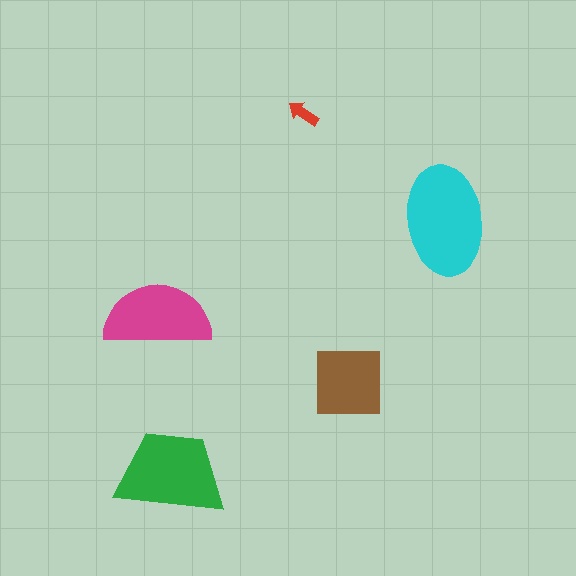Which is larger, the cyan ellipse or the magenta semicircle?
The cyan ellipse.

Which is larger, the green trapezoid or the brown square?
The green trapezoid.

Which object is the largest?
The cyan ellipse.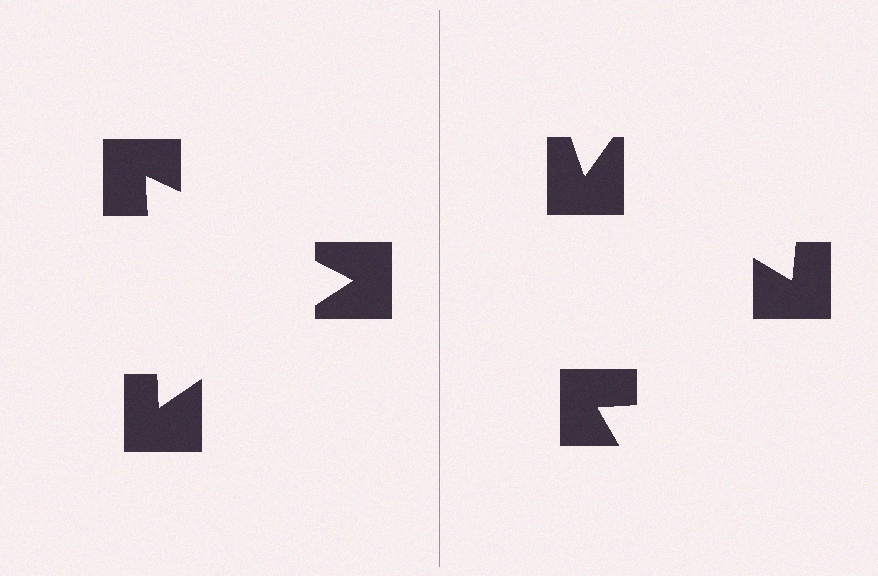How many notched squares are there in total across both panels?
6 — 3 on each side.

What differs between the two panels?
The notched squares are positioned identically on both sides; only the wedge orientations differ. On the left they align to a triangle; on the right they are misaligned.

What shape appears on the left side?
An illusory triangle.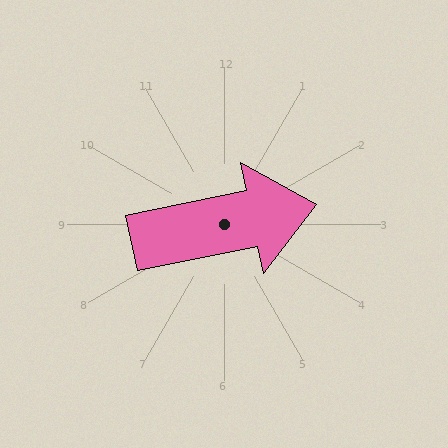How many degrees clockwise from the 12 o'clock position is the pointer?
Approximately 78 degrees.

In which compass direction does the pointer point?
East.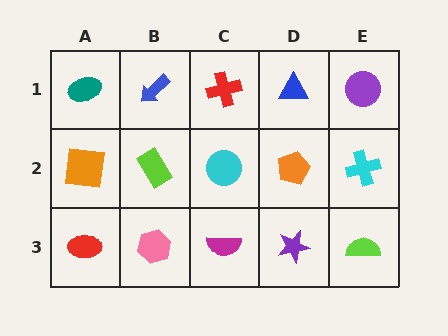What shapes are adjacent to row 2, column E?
A purple circle (row 1, column E), a lime semicircle (row 3, column E), an orange pentagon (row 2, column D).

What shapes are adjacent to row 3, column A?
An orange square (row 2, column A), a pink hexagon (row 3, column B).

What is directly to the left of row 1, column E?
A blue triangle.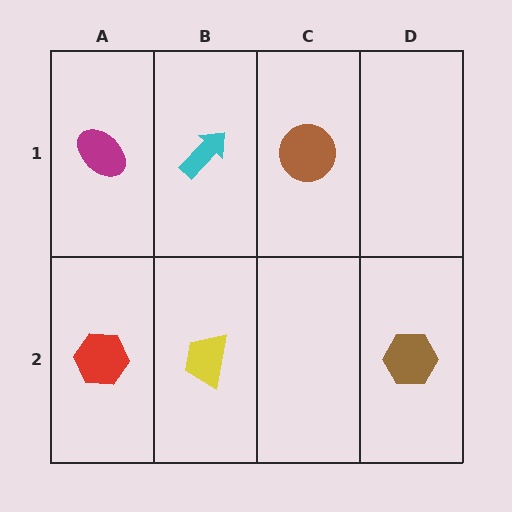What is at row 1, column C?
A brown circle.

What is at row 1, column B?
A cyan arrow.